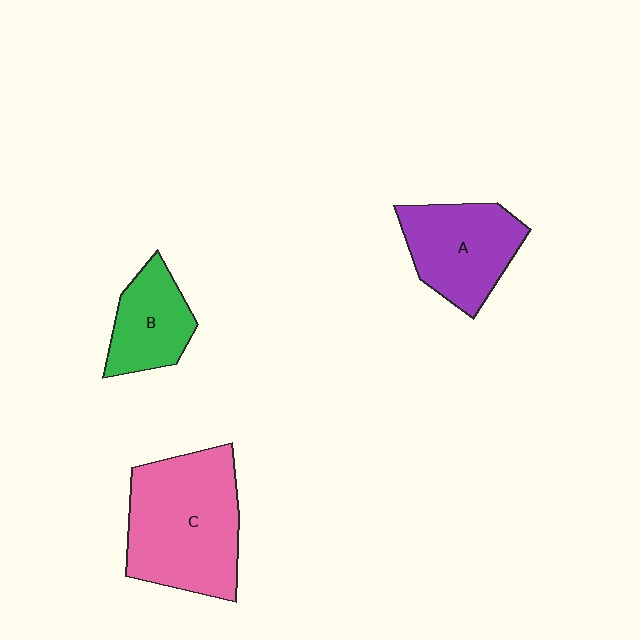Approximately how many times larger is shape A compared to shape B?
Approximately 1.4 times.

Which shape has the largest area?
Shape C (pink).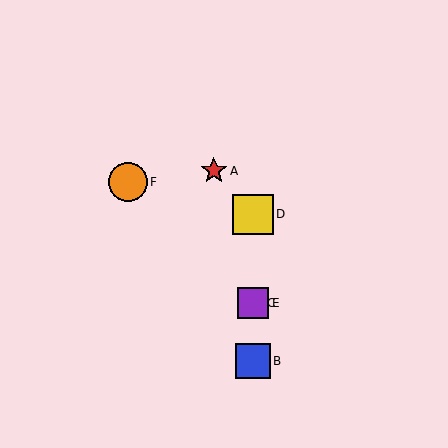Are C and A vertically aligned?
No, C is at x≈253 and A is at x≈214.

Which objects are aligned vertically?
Objects B, C, D, E are aligned vertically.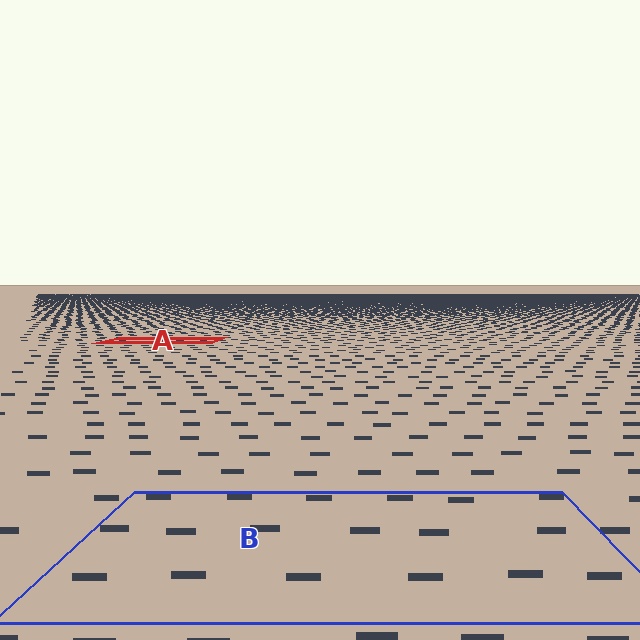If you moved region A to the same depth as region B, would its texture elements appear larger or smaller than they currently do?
They would appear larger. At a closer depth, the same texture elements are projected at a bigger on-screen size.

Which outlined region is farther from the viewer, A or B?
Region A is farther from the viewer — the texture elements inside it appear smaller and more densely packed.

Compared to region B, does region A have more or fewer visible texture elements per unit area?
Region A has more texture elements per unit area — they are packed more densely because it is farther away.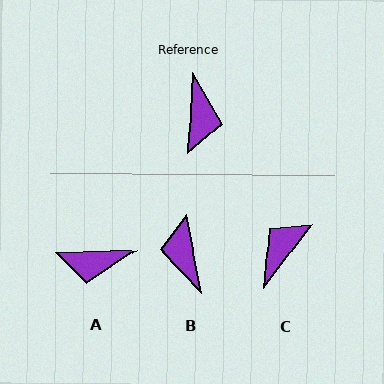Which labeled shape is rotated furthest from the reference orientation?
B, about 166 degrees away.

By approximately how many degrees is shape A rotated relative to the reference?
Approximately 85 degrees clockwise.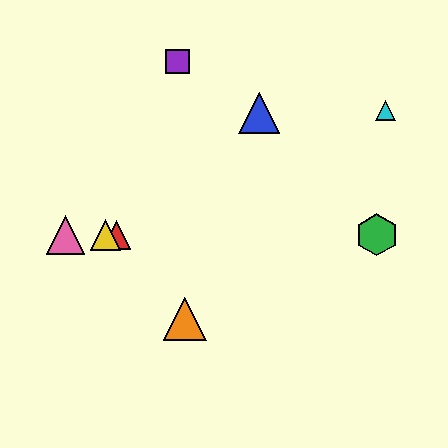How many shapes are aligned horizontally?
4 shapes (the red triangle, the green hexagon, the yellow triangle, the pink triangle) are aligned horizontally.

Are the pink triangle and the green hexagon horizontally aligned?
Yes, both are at y≈235.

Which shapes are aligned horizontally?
The red triangle, the green hexagon, the yellow triangle, the pink triangle are aligned horizontally.